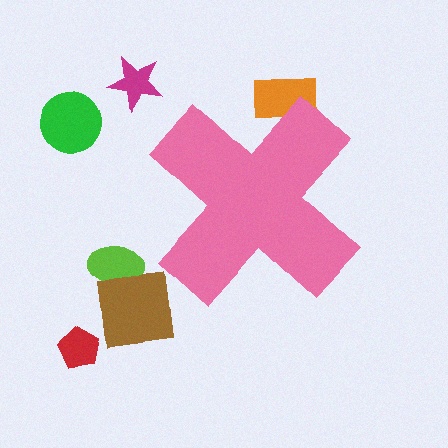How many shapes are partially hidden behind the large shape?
1 shape is partially hidden.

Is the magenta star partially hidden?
No, the magenta star is fully visible.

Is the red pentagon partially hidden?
No, the red pentagon is fully visible.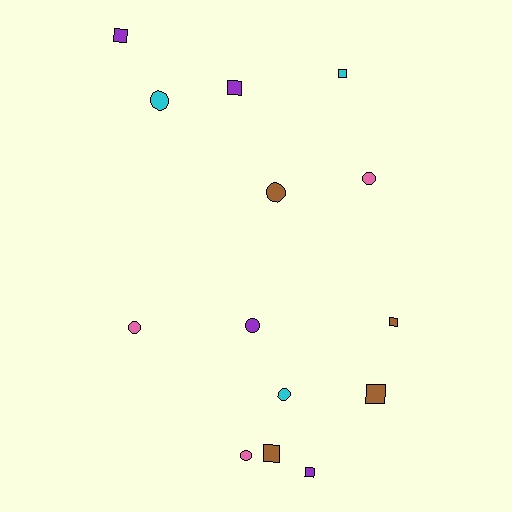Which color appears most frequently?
Brown, with 4 objects.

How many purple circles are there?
There is 1 purple circle.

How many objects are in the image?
There are 14 objects.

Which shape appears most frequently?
Circle, with 7 objects.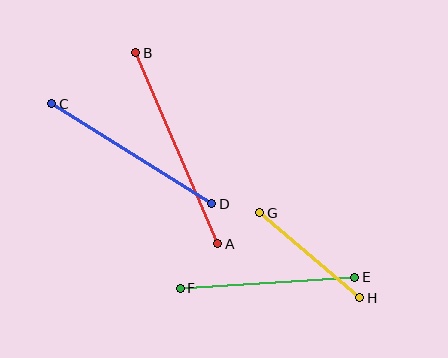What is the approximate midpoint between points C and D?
The midpoint is at approximately (132, 154) pixels.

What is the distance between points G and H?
The distance is approximately 131 pixels.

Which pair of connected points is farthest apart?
Points A and B are farthest apart.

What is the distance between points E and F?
The distance is approximately 175 pixels.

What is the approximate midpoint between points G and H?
The midpoint is at approximately (310, 255) pixels.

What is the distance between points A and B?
The distance is approximately 208 pixels.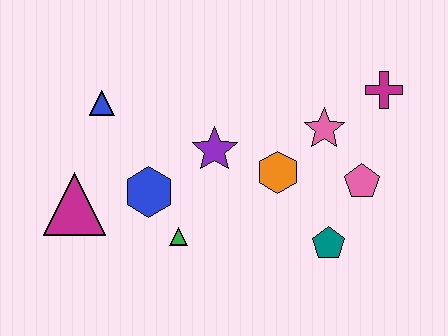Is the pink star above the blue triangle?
No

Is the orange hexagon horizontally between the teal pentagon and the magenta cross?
No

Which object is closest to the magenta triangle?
The blue hexagon is closest to the magenta triangle.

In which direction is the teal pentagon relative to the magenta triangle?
The teal pentagon is to the right of the magenta triangle.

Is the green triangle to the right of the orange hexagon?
No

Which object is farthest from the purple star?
The magenta cross is farthest from the purple star.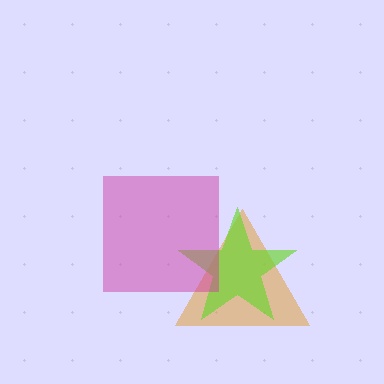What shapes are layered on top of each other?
The layered shapes are: an orange triangle, a lime star, a magenta square.